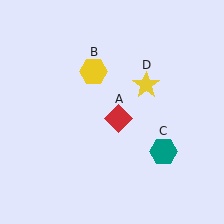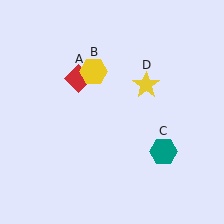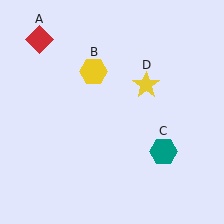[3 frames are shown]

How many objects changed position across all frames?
1 object changed position: red diamond (object A).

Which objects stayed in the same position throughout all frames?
Yellow hexagon (object B) and teal hexagon (object C) and yellow star (object D) remained stationary.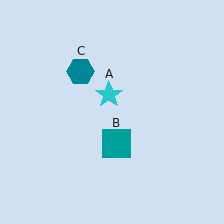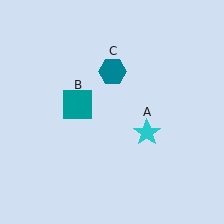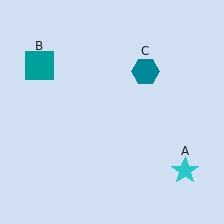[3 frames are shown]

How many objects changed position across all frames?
3 objects changed position: cyan star (object A), teal square (object B), teal hexagon (object C).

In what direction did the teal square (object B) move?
The teal square (object B) moved up and to the left.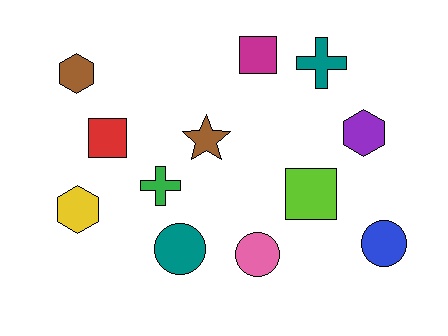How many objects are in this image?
There are 12 objects.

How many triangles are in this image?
There are no triangles.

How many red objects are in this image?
There is 1 red object.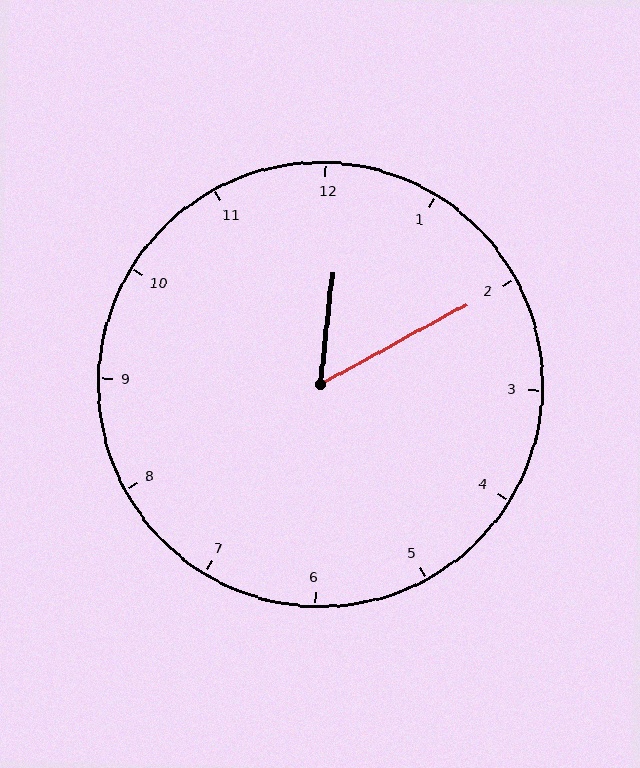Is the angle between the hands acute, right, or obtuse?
It is acute.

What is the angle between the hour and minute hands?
Approximately 55 degrees.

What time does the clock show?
12:10.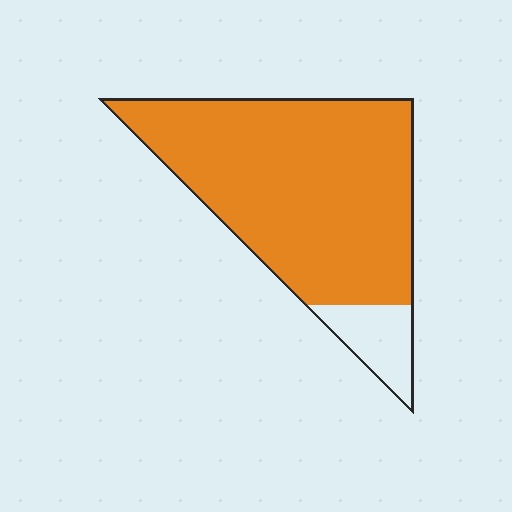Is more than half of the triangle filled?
Yes.